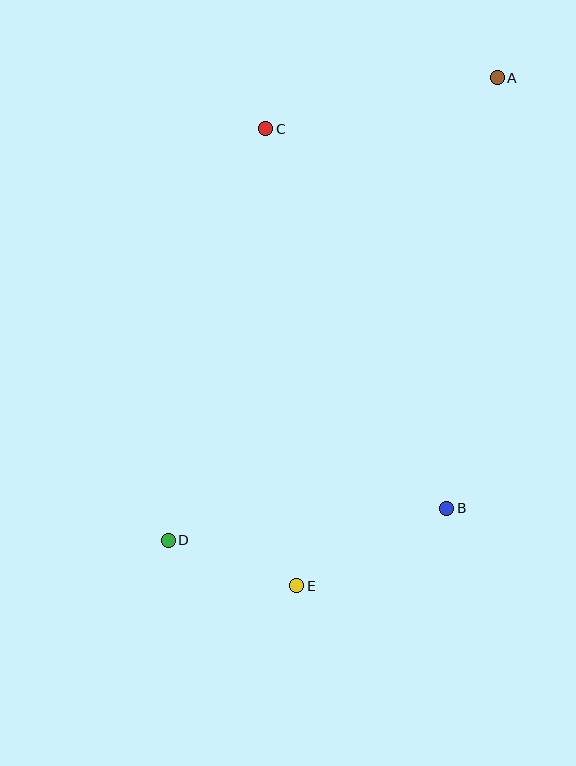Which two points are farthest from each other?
Points A and D are farthest from each other.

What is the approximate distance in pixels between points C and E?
The distance between C and E is approximately 458 pixels.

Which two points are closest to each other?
Points D and E are closest to each other.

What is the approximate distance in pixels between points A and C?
The distance between A and C is approximately 237 pixels.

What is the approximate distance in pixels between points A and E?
The distance between A and E is approximately 546 pixels.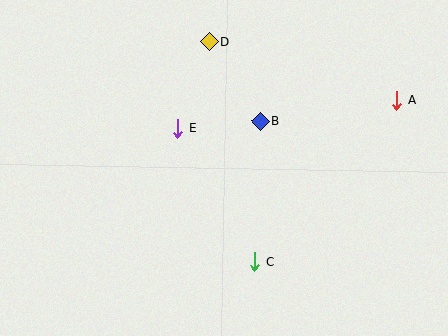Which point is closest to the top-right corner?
Point A is closest to the top-right corner.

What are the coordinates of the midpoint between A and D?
The midpoint between A and D is at (303, 71).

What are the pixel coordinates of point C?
Point C is at (255, 261).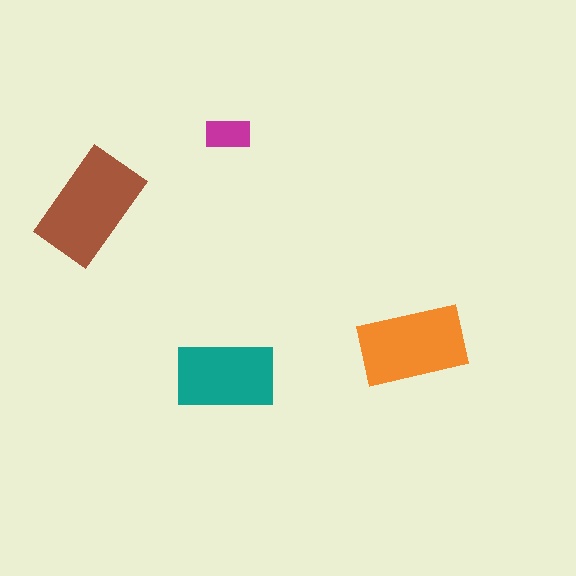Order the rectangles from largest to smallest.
the brown one, the orange one, the teal one, the magenta one.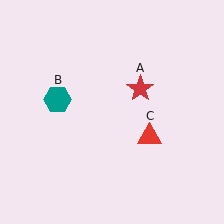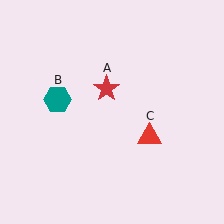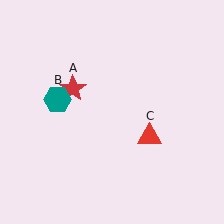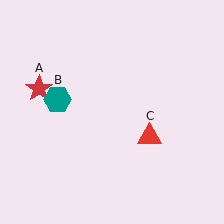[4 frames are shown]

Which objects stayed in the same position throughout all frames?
Teal hexagon (object B) and red triangle (object C) remained stationary.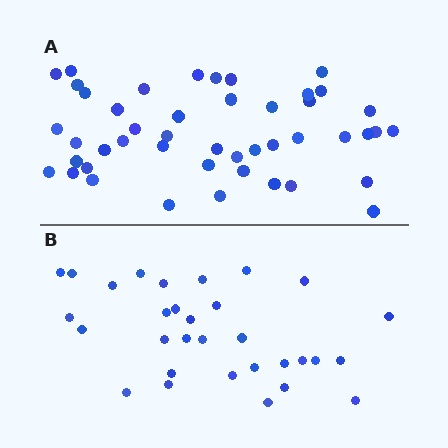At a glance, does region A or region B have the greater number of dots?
Region A (the top region) has more dots.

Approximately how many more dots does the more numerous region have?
Region A has approximately 15 more dots than region B.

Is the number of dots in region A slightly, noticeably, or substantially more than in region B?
Region A has substantially more. The ratio is roughly 1.5 to 1.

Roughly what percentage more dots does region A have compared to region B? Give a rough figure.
About 50% more.